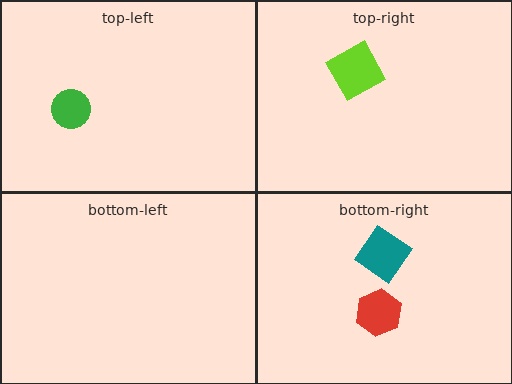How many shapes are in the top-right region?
1.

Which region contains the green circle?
The top-left region.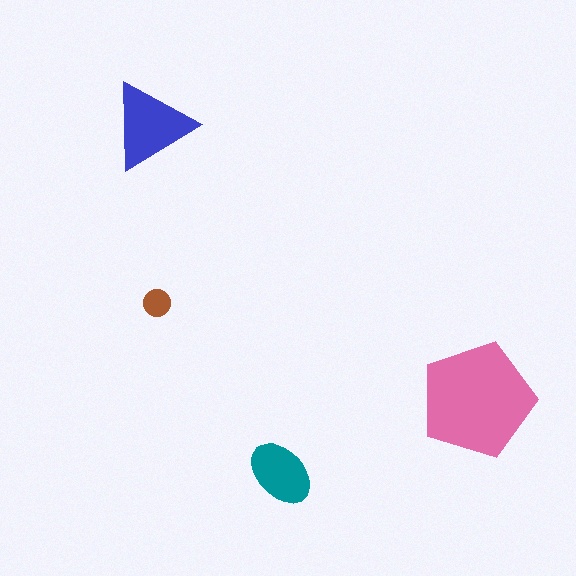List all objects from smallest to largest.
The brown circle, the teal ellipse, the blue triangle, the pink pentagon.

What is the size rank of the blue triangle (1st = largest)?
2nd.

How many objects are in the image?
There are 4 objects in the image.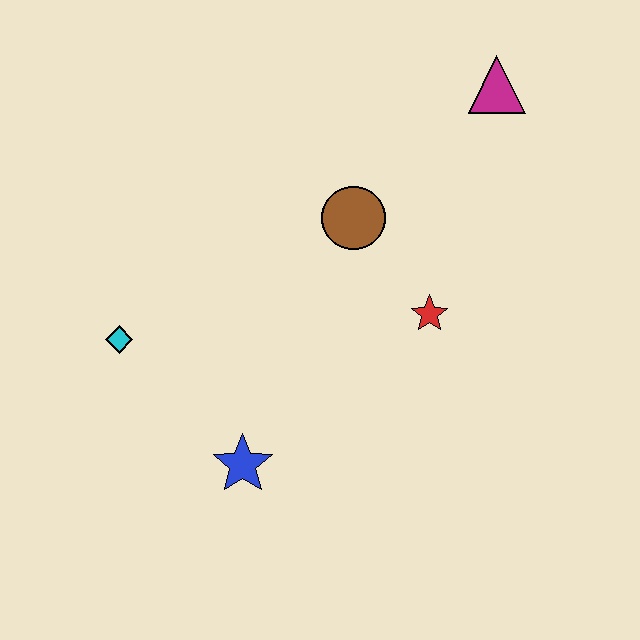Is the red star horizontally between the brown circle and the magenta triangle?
Yes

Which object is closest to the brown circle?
The red star is closest to the brown circle.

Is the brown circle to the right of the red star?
No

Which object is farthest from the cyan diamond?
The magenta triangle is farthest from the cyan diamond.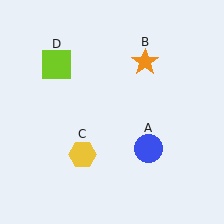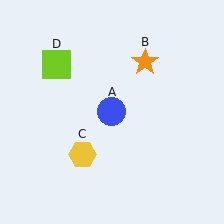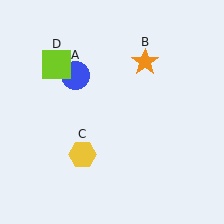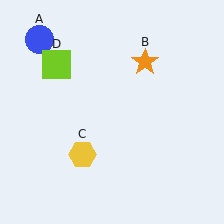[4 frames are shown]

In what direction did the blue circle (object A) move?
The blue circle (object A) moved up and to the left.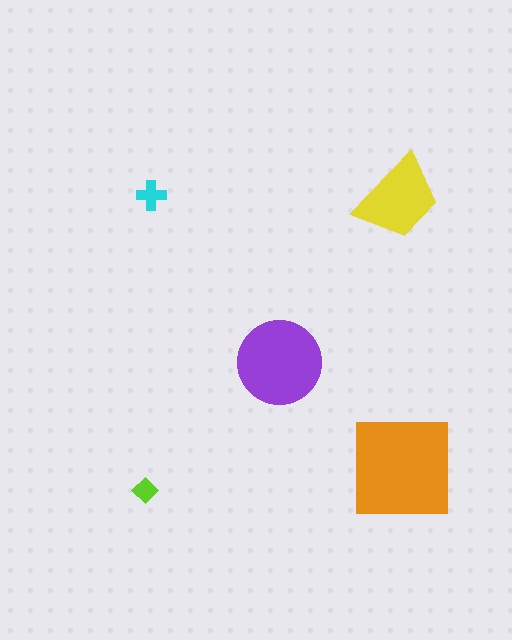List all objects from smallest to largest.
The lime diamond, the cyan cross, the yellow trapezoid, the purple circle, the orange square.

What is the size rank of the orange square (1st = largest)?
1st.